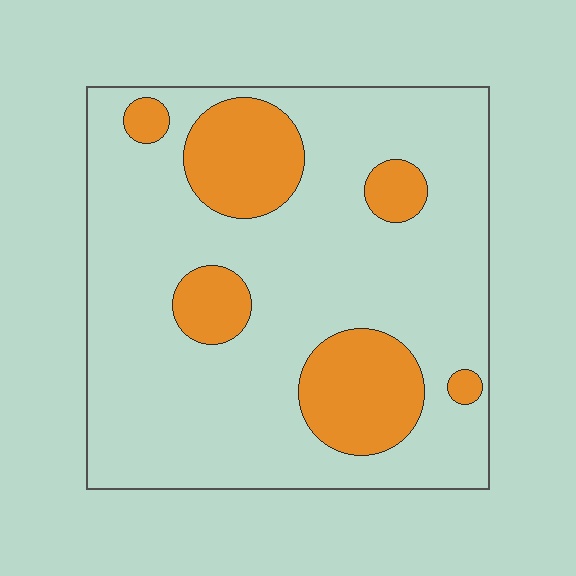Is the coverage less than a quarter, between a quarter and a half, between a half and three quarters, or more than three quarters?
Less than a quarter.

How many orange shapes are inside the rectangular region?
6.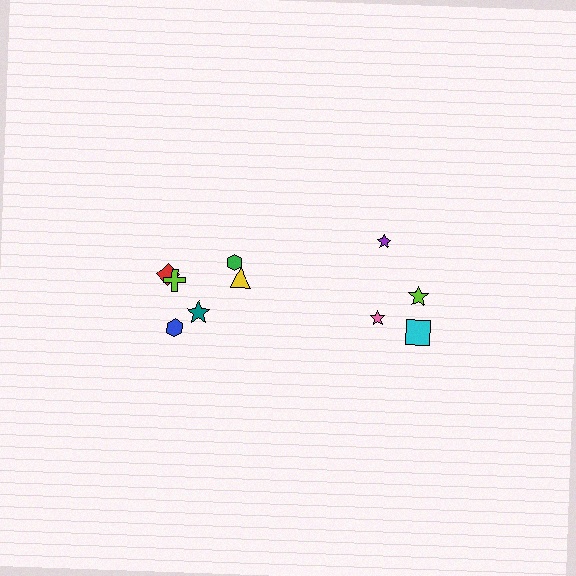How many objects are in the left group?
There are 6 objects.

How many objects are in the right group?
There are 4 objects.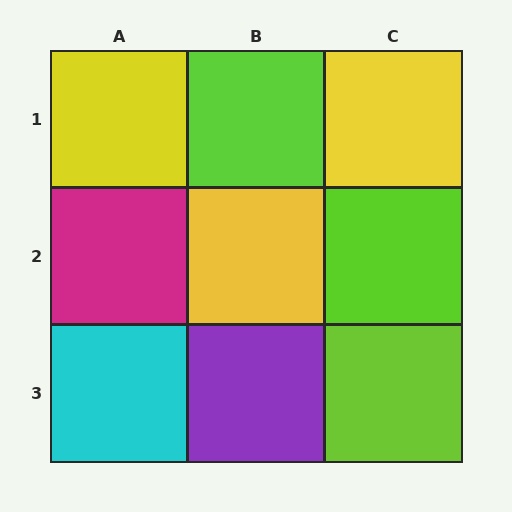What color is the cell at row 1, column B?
Lime.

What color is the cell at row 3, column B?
Purple.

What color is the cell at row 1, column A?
Yellow.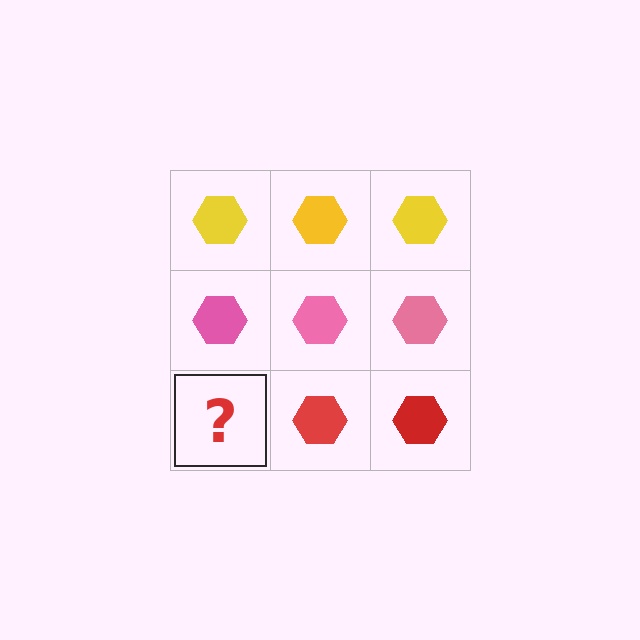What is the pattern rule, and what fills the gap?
The rule is that each row has a consistent color. The gap should be filled with a red hexagon.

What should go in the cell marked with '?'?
The missing cell should contain a red hexagon.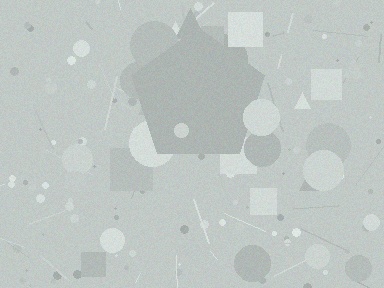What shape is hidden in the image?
A pentagon is hidden in the image.